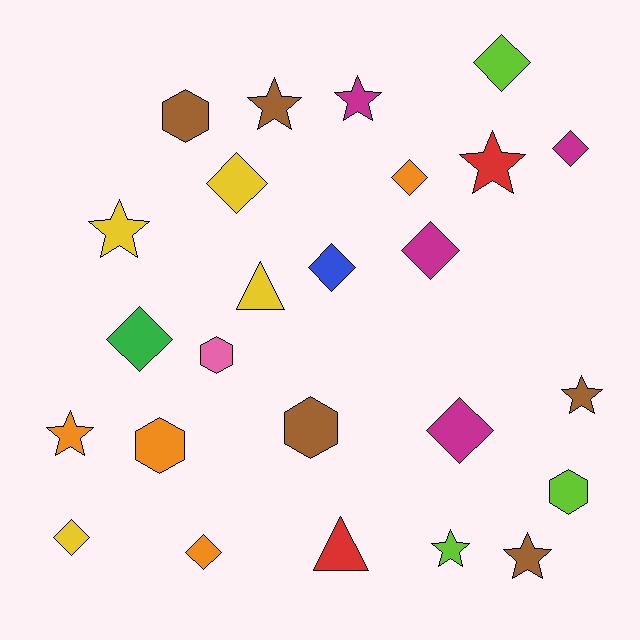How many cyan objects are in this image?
There are no cyan objects.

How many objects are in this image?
There are 25 objects.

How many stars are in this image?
There are 8 stars.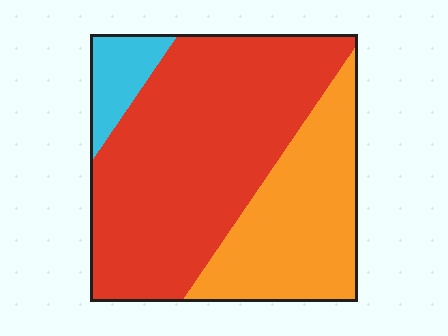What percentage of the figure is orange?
Orange covers around 30% of the figure.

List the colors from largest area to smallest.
From largest to smallest: red, orange, cyan.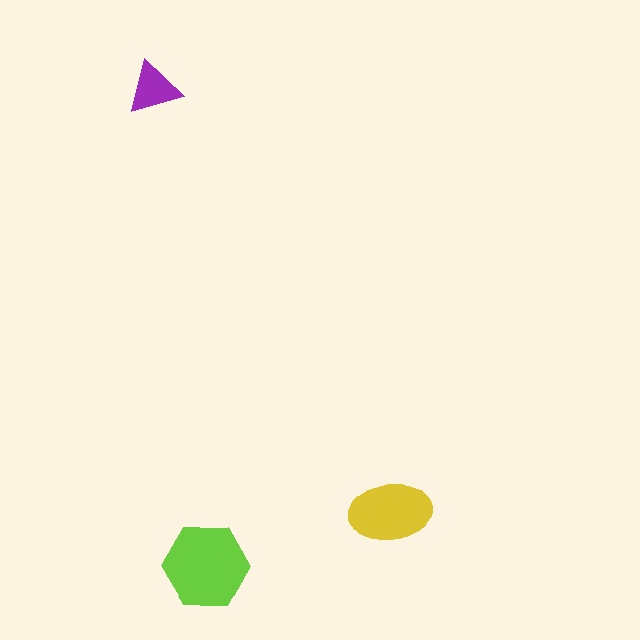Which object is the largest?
The lime hexagon.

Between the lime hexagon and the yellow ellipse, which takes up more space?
The lime hexagon.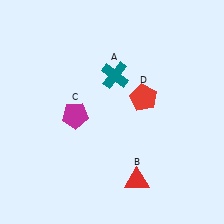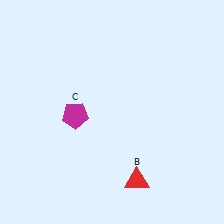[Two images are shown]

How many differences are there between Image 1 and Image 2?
There are 2 differences between the two images.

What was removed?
The teal cross (A), the red pentagon (D) were removed in Image 2.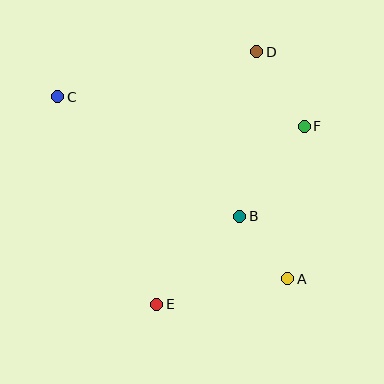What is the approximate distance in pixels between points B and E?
The distance between B and E is approximately 121 pixels.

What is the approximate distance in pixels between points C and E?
The distance between C and E is approximately 230 pixels.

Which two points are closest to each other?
Points A and B are closest to each other.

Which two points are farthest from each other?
Points A and C are farthest from each other.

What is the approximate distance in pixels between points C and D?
The distance between C and D is approximately 204 pixels.